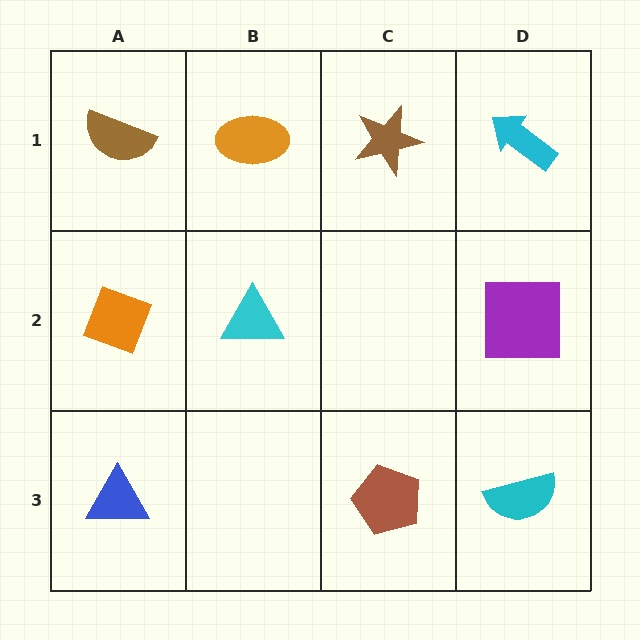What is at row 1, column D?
A cyan arrow.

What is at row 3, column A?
A blue triangle.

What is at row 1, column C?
A brown star.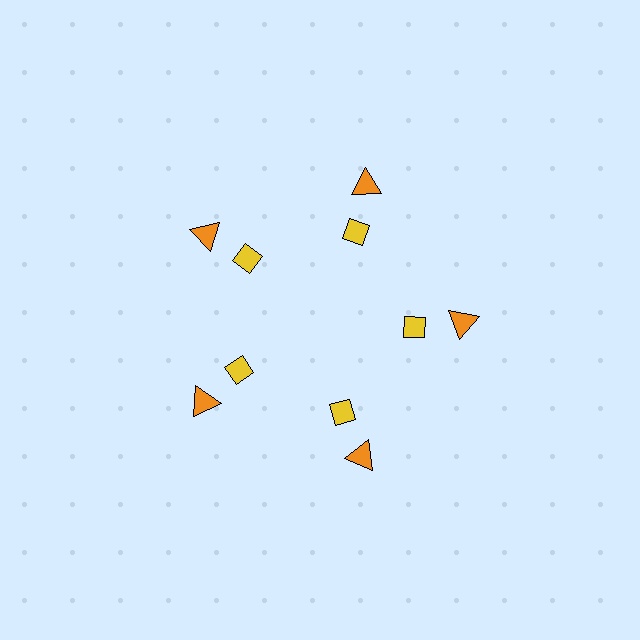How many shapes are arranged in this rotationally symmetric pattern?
There are 10 shapes, arranged in 5 groups of 2.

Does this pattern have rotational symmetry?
Yes, this pattern has 5-fold rotational symmetry. It looks the same after rotating 72 degrees around the center.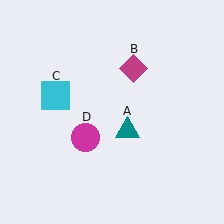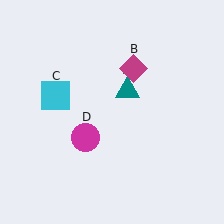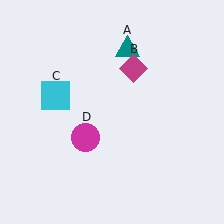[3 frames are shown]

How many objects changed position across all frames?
1 object changed position: teal triangle (object A).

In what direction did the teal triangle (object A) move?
The teal triangle (object A) moved up.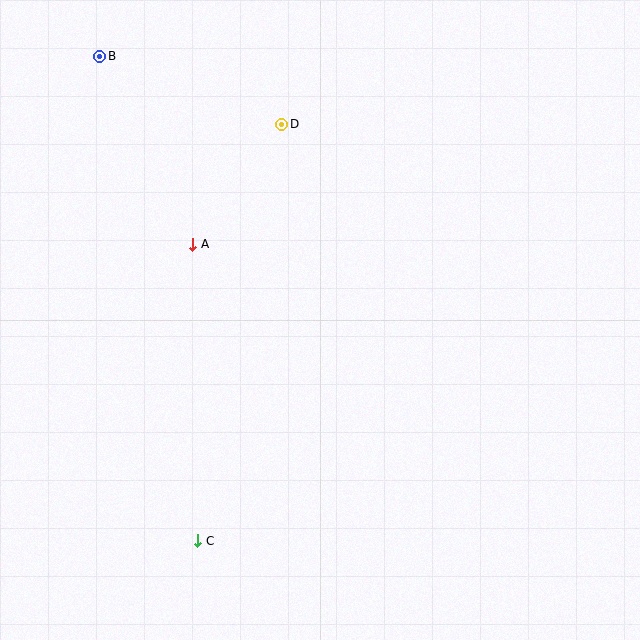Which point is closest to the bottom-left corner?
Point C is closest to the bottom-left corner.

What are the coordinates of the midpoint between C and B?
The midpoint between C and B is at (149, 298).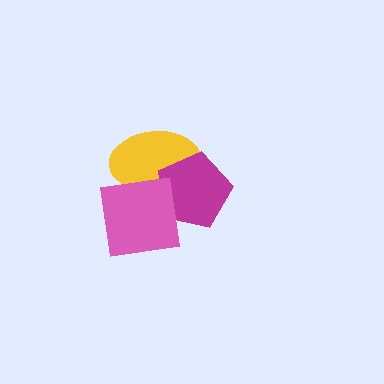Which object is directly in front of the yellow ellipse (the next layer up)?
The magenta pentagon is directly in front of the yellow ellipse.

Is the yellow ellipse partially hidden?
Yes, it is partially covered by another shape.